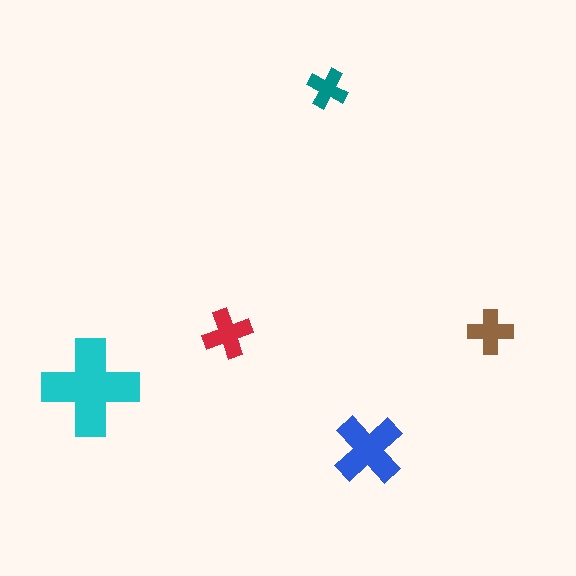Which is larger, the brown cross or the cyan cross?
The cyan one.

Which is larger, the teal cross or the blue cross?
The blue one.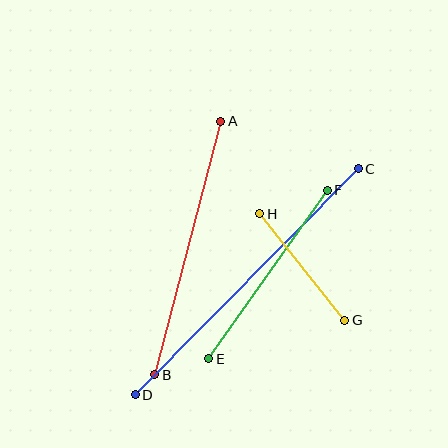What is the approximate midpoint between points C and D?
The midpoint is at approximately (247, 282) pixels.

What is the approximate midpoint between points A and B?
The midpoint is at approximately (188, 248) pixels.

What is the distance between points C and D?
The distance is approximately 317 pixels.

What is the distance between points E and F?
The distance is approximately 206 pixels.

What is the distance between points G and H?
The distance is approximately 136 pixels.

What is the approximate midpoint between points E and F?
The midpoint is at approximately (268, 274) pixels.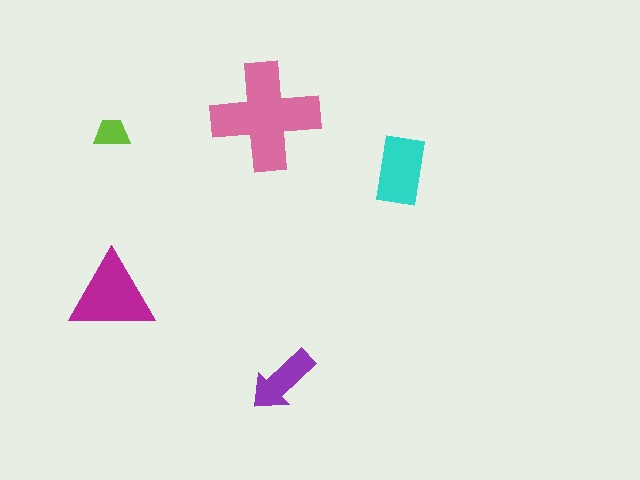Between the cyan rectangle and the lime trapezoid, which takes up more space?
The cyan rectangle.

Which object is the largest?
The pink cross.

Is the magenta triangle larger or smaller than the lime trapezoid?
Larger.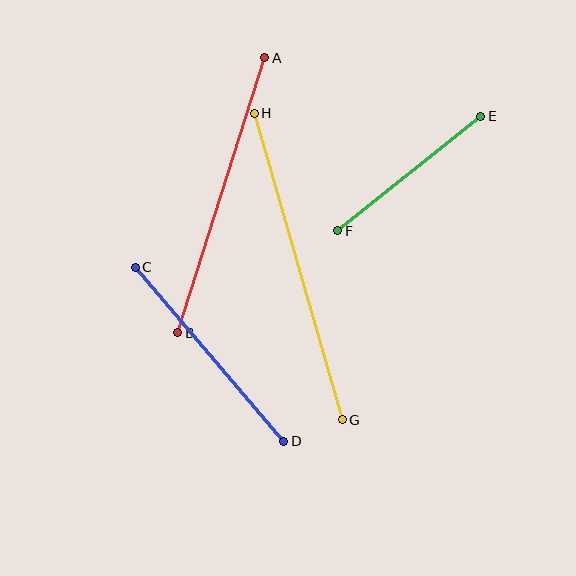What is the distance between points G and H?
The distance is approximately 319 pixels.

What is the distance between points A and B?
The distance is approximately 289 pixels.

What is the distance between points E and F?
The distance is approximately 183 pixels.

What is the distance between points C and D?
The distance is approximately 229 pixels.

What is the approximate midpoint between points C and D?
The midpoint is at approximately (210, 354) pixels.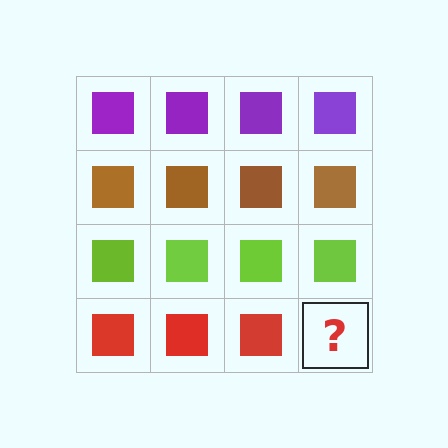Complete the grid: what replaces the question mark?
The question mark should be replaced with a red square.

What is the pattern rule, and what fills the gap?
The rule is that each row has a consistent color. The gap should be filled with a red square.